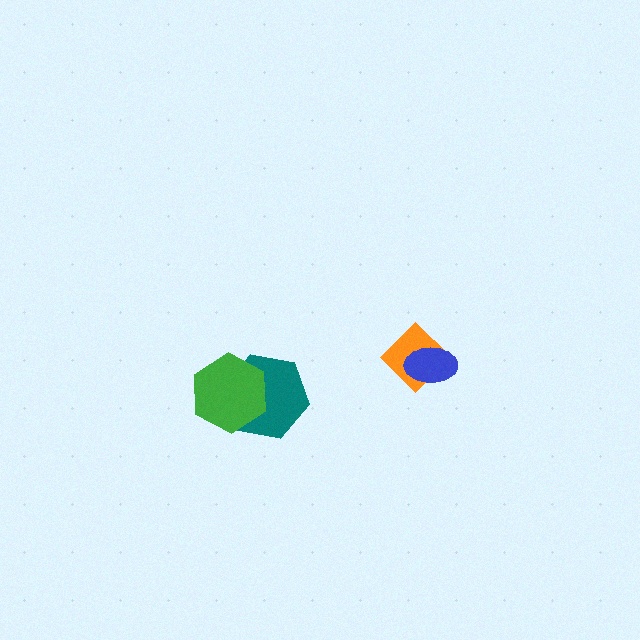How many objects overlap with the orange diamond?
1 object overlaps with the orange diamond.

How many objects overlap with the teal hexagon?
1 object overlaps with the teal hexagon.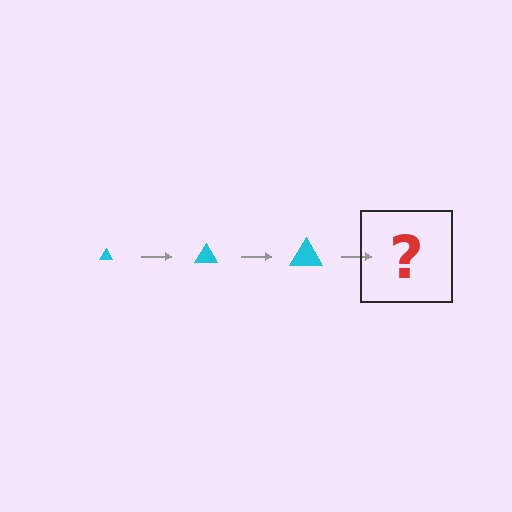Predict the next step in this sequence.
The next step is a cyan triangle, larger than the previous one.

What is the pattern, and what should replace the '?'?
The pattern is that the triangle gets progressively larger each step. The '?' should be a cyan triangle, larger than the previous one.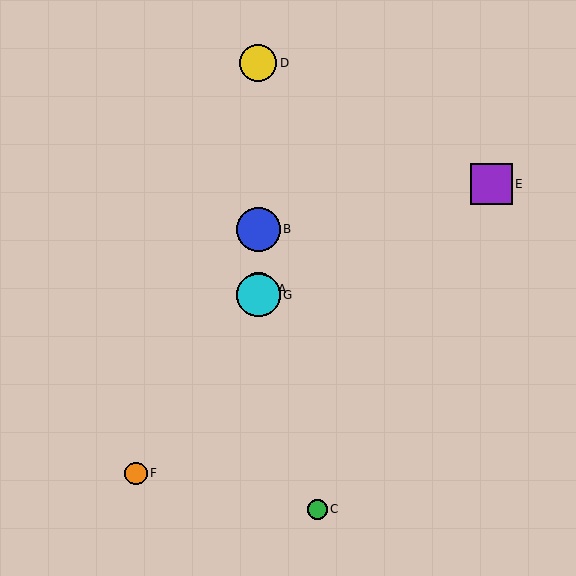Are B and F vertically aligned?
No, B is at x≈258 and F is at x≈136.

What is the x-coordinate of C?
Object C is at x≈317.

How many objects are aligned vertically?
4 objects (A, B, D, G) are aligned vertically.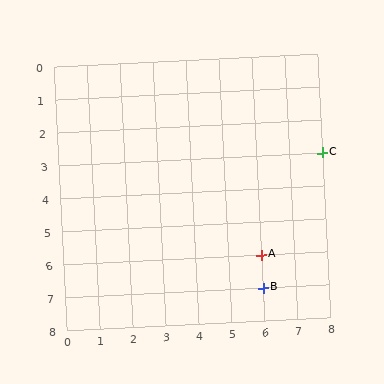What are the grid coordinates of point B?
Point B is at grid coordinates (6, 7).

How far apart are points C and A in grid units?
Points C and A are 2 columns and 3 rows apart (about 3.6 grid units diagonally).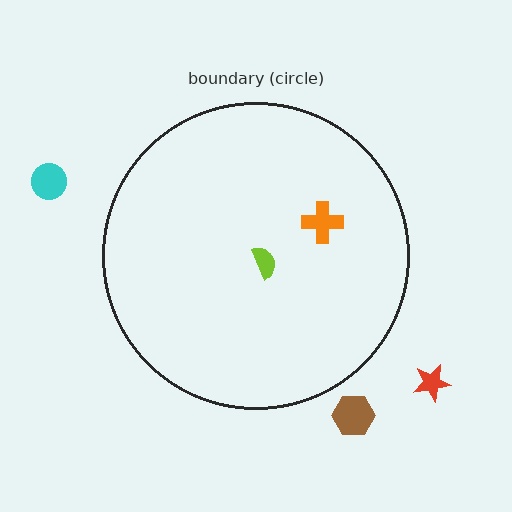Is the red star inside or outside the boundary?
Outside.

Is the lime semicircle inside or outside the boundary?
Inside.